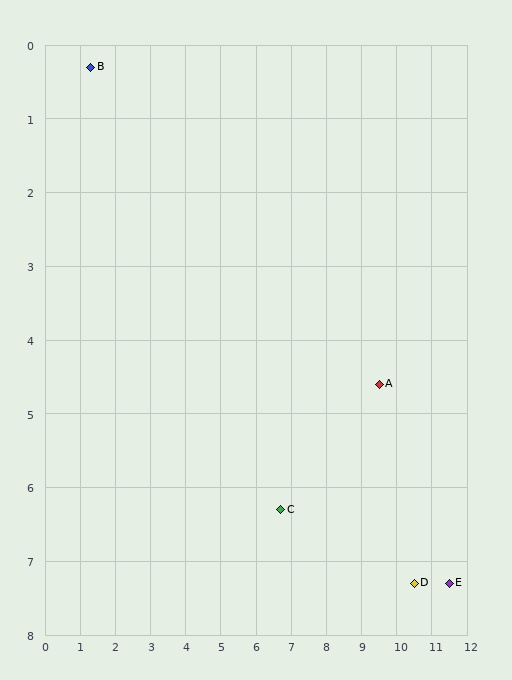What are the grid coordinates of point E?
Point E is at approximately (11.5, 7.3).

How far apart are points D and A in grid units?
Points D and A are about 2.9 grid units apart.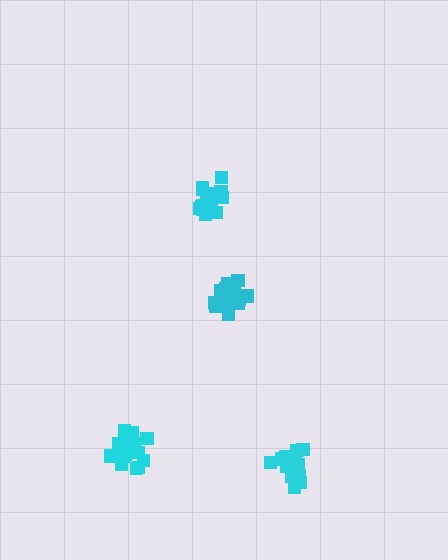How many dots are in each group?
Group 1: 21 dots, Group 2: 20 dots, Group 3: 21 dots, Group 4: 17 dots (79 total).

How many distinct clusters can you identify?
There are 4 distinct clusters.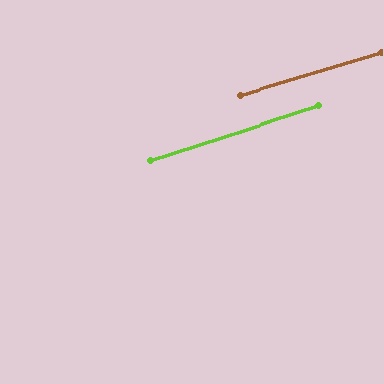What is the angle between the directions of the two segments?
Approximately 1 degree.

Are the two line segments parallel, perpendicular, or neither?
Parallel — their directions differ by only 1.1°.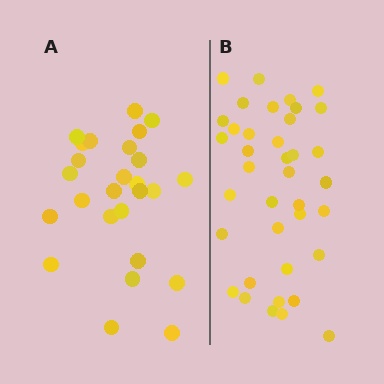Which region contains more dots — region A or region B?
Region B (the right region) has more dots.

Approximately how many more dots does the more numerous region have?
Region B has roughly 12 or so more dots than region A.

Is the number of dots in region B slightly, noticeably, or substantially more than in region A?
Region B has substantially more. The ratio is roughly 1.5 to 1.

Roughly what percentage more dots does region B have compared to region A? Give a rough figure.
About 45% more.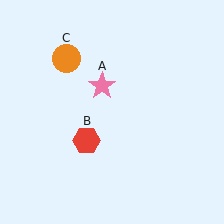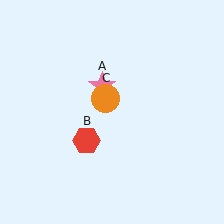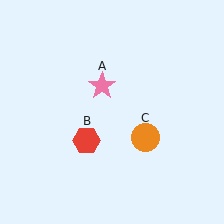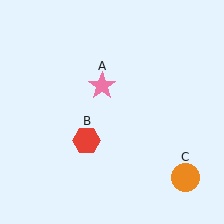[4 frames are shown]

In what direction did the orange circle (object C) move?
The orange circle (object C) moved down and to the right.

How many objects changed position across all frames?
1 object changed position: orange circle (object C).